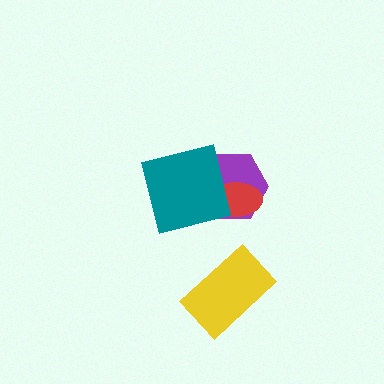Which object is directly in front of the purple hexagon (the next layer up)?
The red ellipse is directly in front of the purple hexagon.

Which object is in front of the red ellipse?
The teal square is in front of the red ellipse.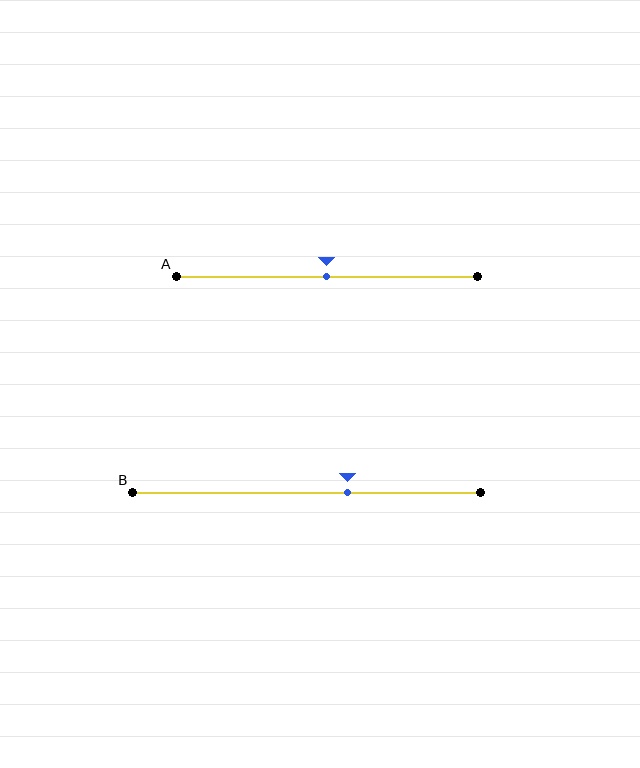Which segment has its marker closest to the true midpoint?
Segment A has its marker closest to the true midpoint.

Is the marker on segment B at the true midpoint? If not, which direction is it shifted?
No, the marker on segment B is shifted to the right by about 12% of the segment length.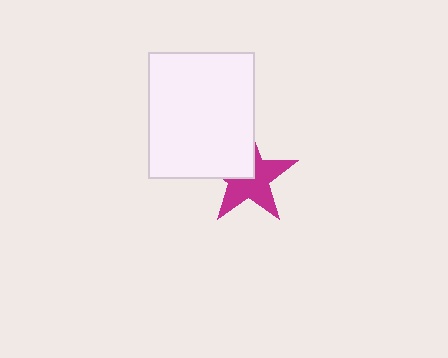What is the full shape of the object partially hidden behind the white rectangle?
The partially hidden object is a magenta star.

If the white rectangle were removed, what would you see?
You would see the complete magenta star.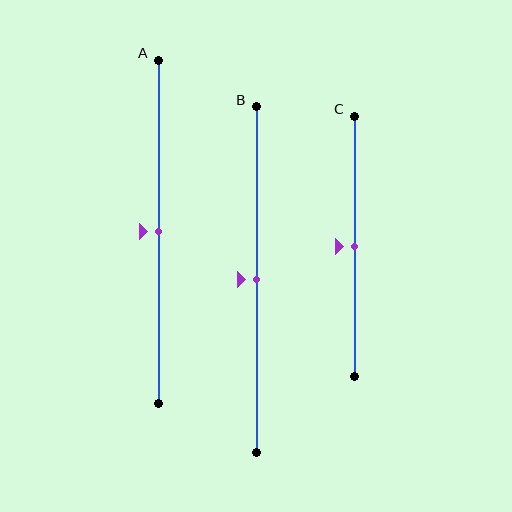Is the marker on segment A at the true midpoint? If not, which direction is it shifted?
Yes, the marker on segment A is at the true midpoint.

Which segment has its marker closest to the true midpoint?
Segment A has its marker closest to the true midpoint.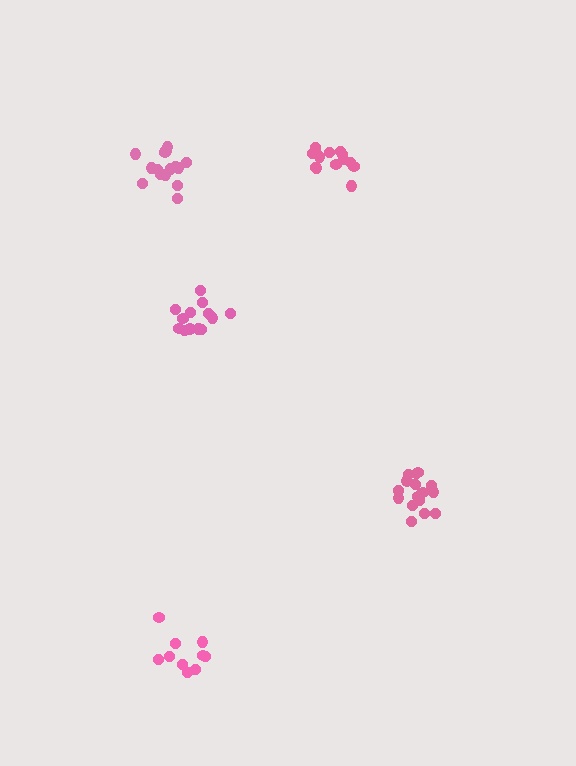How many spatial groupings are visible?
There are 5 spatial groupings.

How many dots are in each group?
Group 1: 10 dots, Group 2: 13 dots, Group 3: 14 dots, Group 4: 16 dots, Group 5: 16 dots (69 total).